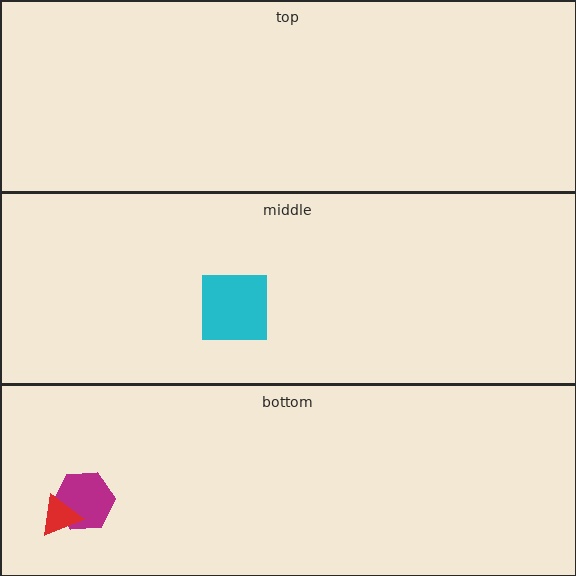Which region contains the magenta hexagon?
The bottom region.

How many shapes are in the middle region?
1.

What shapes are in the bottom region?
The magenta hexagon, the red triangle.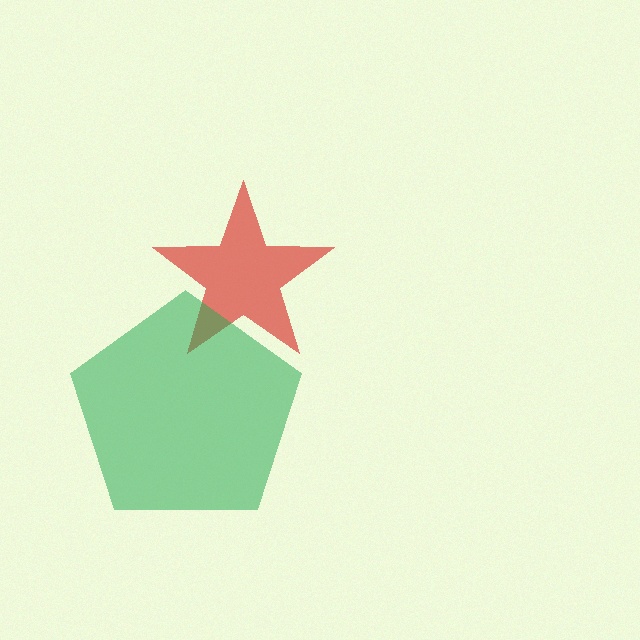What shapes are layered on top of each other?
The layered shapes are: a red star, a green pentagon.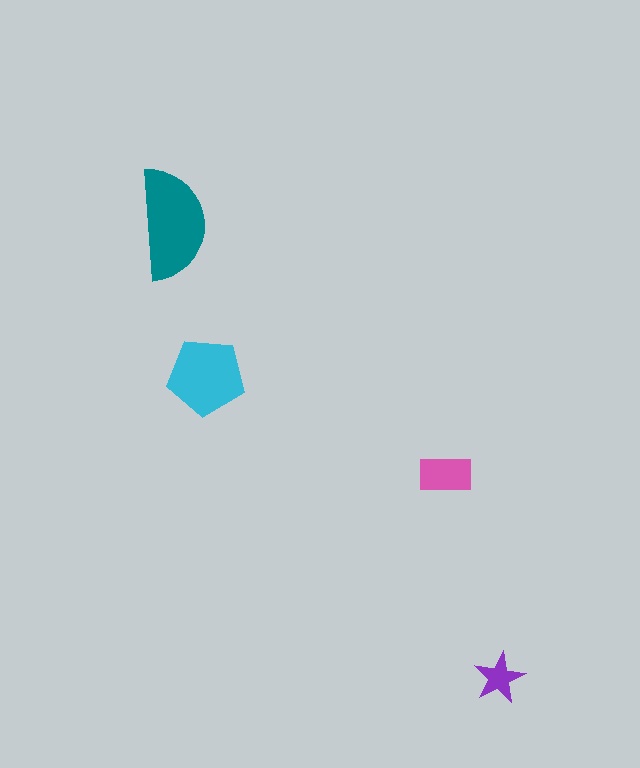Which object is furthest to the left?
The teal semicircle is leftmost.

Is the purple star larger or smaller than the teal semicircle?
Smaller.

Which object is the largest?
The teal semicircle.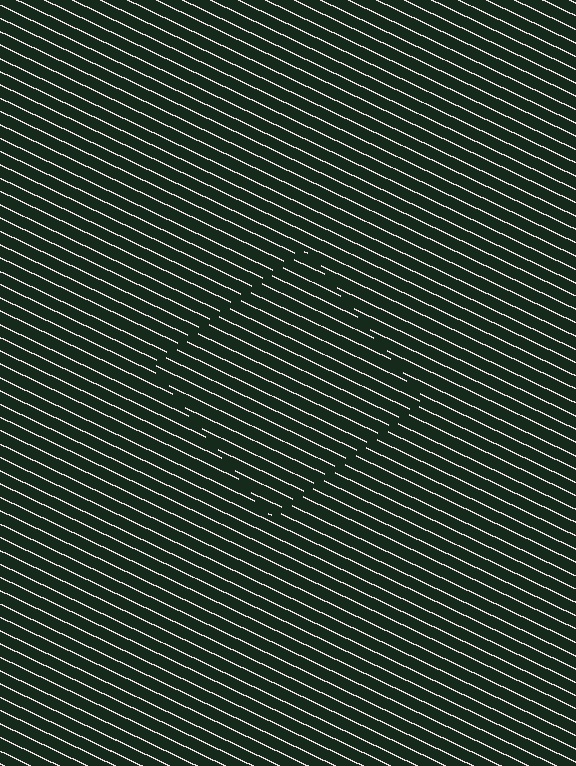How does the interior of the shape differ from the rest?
The interior of the shape contains the same grating, shifted by half a period — the contour is defined by the phase discontinuity where line-ends from the inner and outer gratings abut.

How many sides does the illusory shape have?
4 sides — the line-ends trace a square.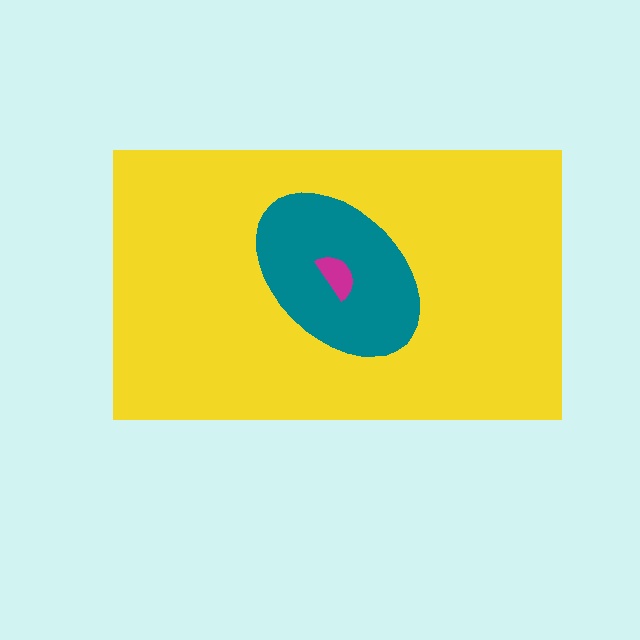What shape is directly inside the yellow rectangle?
The teal ellipse.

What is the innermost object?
The magenta semicircle.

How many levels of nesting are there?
3.